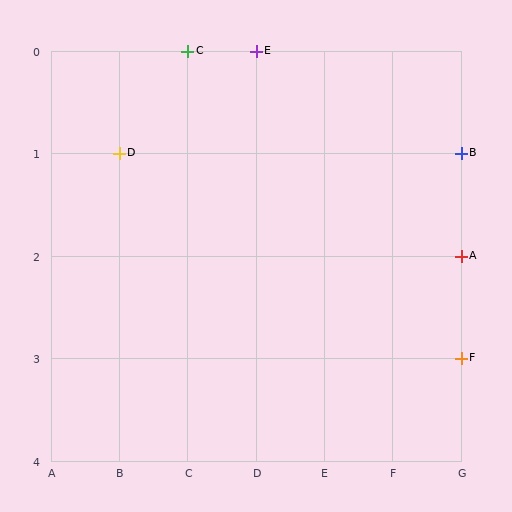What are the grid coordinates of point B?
Point B is at grid coordinates (G, 1).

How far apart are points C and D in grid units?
Points C and D are 1 column and 1 row apart (about 1.4 grid units diagonally).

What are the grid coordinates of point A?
Point A is at grid coordinates (G, 2).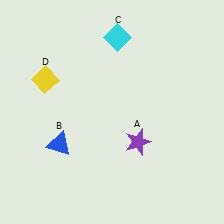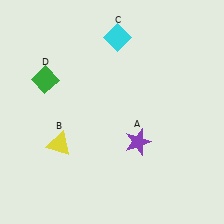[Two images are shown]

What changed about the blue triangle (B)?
In Image 1, B is blue. In Image 2, it changed to yellow.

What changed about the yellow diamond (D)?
In Image 1, D is yellow. In Image 2, it changed to green.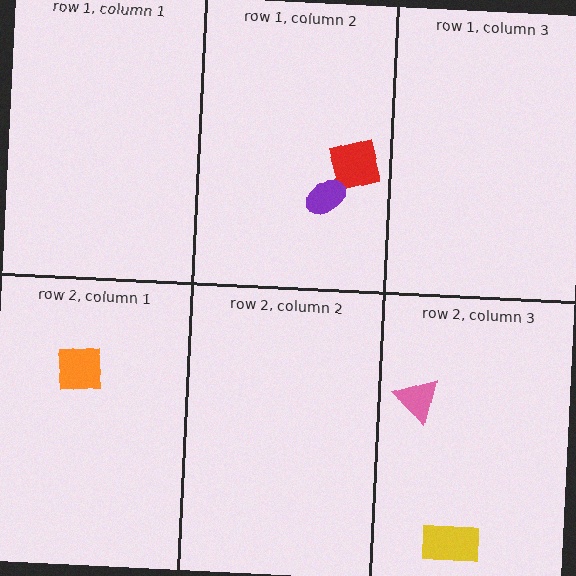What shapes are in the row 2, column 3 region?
The yellow rectangle, the pink triangle.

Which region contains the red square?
The row 1, column 2 region.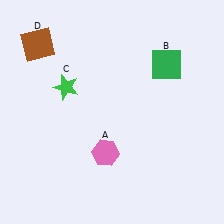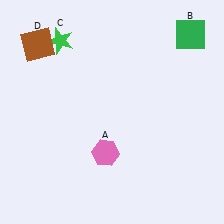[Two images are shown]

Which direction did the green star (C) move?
The green star (C) moved up.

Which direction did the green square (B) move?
The green square (B) moved up.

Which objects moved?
The objects that moved are: the green square (B), the green star (C).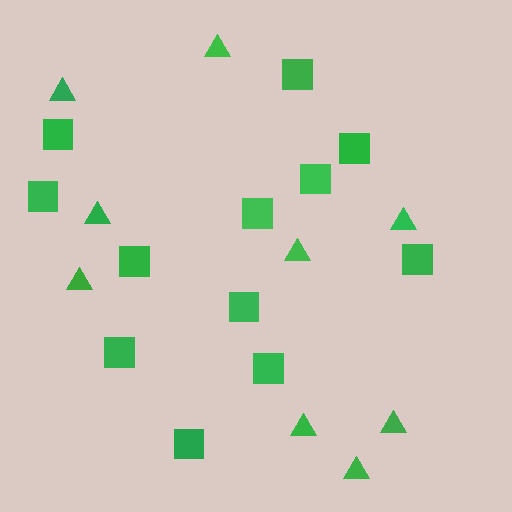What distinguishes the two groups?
There are 2 groups: one group of squares (12) and one group of triangles (9).